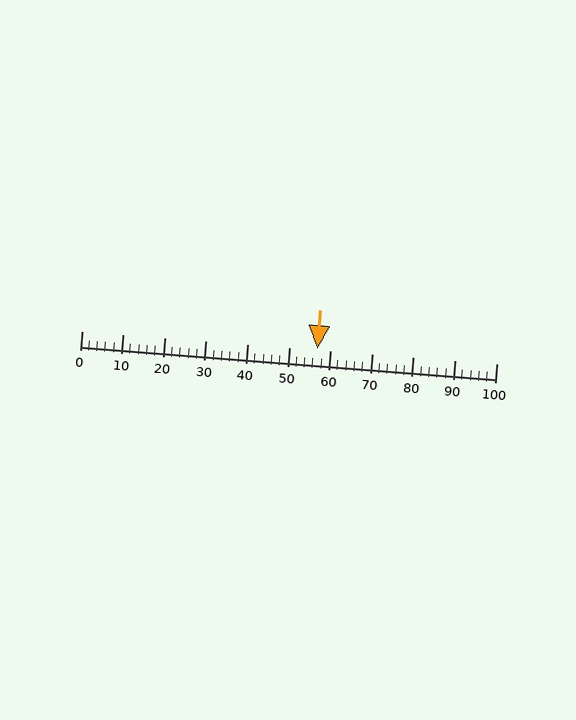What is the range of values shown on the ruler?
The ruler shows values from 0 to 100.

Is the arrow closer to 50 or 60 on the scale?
The arrow is closer to 60.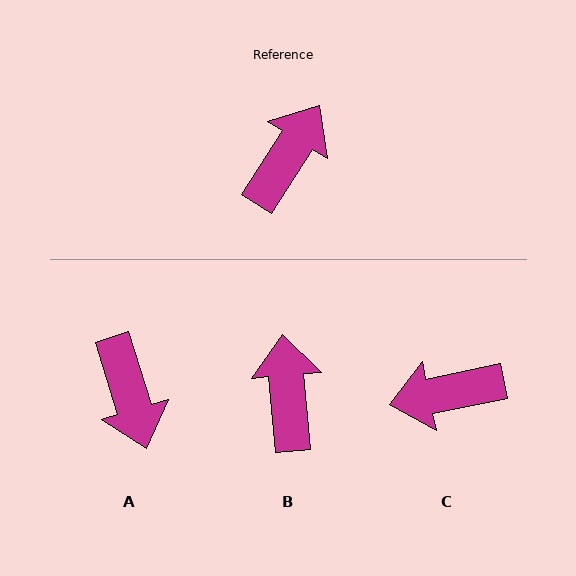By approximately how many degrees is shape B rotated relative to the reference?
Approximately 37 degrees counter-clockwise.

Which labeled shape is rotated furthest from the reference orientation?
C, about 134 degrees away.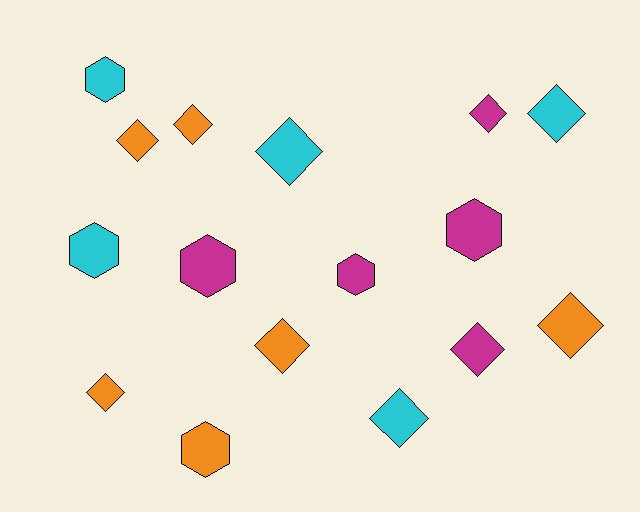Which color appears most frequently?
Orange, with 6 objects.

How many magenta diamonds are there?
There are 2 magenta diamonds.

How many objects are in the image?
There are 16 objects.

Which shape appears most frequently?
Diamond, with 10 objects.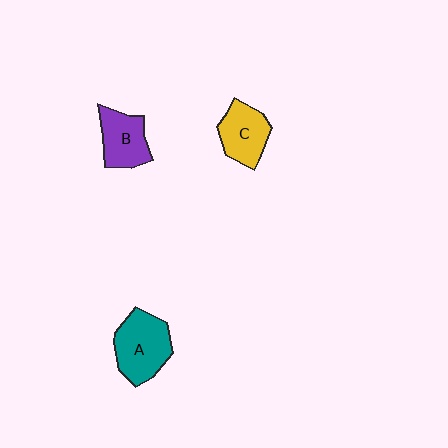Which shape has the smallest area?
Shape C (yellow).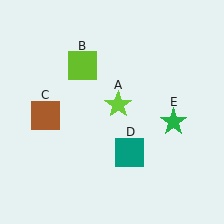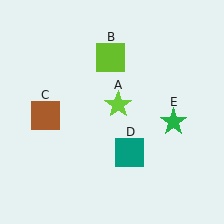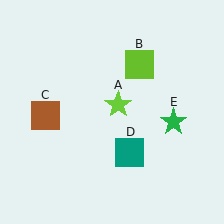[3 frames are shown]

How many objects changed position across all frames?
1 object changed position: lime square (object B).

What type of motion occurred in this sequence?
The lime square (object B) rotated clockwise around the center of the scene.